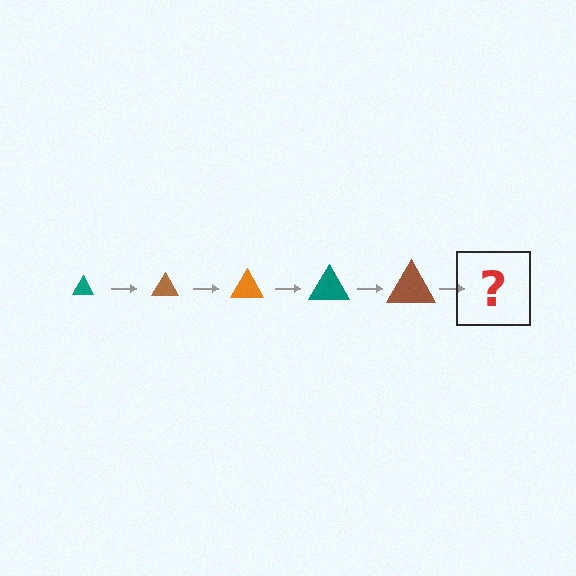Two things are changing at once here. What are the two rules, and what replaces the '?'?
The two rules are that the triangle grows larger each step and the color cycles through teal, brown, and orange. The '?' should be an orange triangle, larger than the previous one.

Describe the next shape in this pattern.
It should be an orange triangle, larger than the previous one.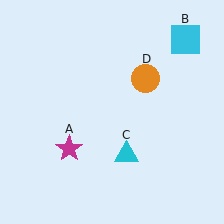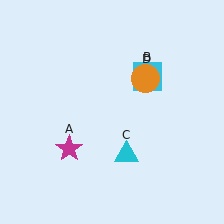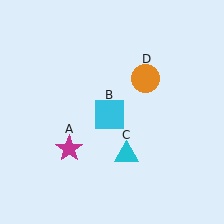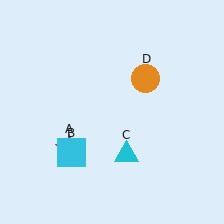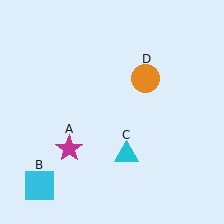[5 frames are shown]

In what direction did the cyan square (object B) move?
The cyan square (object B) moved down and to the left.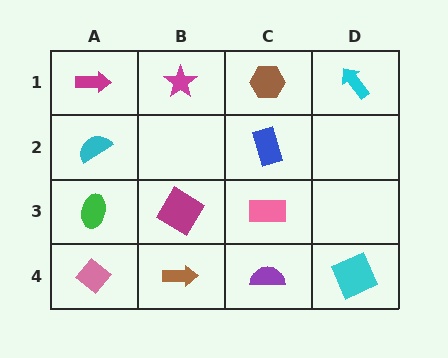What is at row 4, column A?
A pink diamond.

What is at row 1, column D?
A cyan arrow.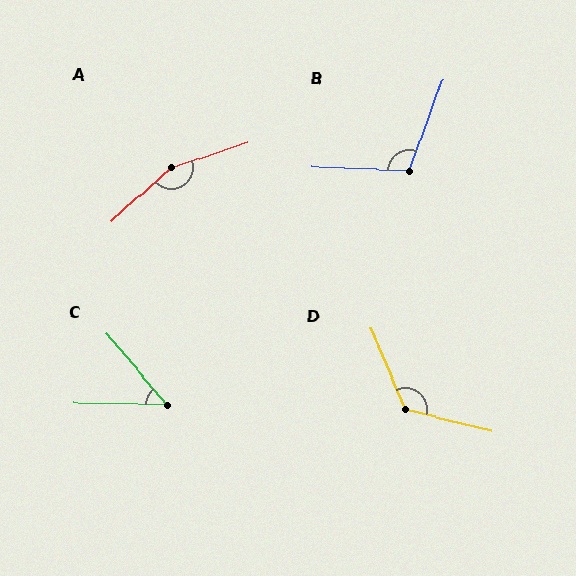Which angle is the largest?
A, at approximately 156 degrees.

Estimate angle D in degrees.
Approximately 127 degrees.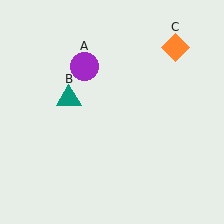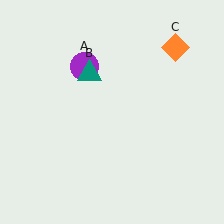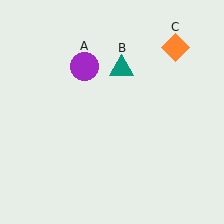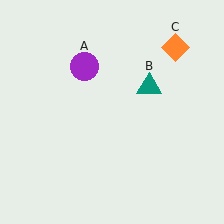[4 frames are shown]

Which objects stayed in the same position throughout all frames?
Purple circle (object A) and orange diamond (object C) remained stationary.